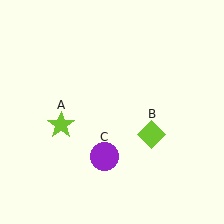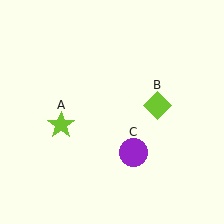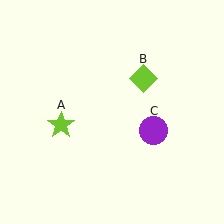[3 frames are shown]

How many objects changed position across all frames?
2 objects changed position: lime diamond (object B), purple circle (object C).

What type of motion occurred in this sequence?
The lime diamond (object B), purple circle (object C) rotated counterclockwise around the center of the scene.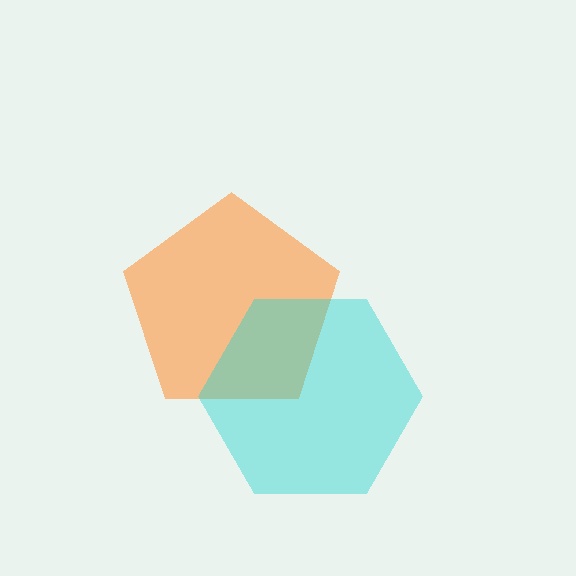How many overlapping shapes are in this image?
There are 2 overlapping shapes in the image.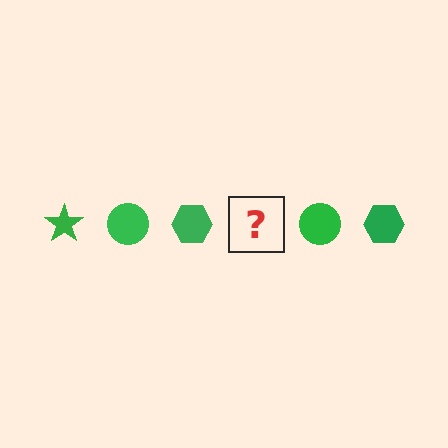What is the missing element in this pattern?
The missing element is a green star.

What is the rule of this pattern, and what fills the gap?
The rule is that the pattern cycles through star, circle, hexagon shapes in green. The gap should be filled with a green star.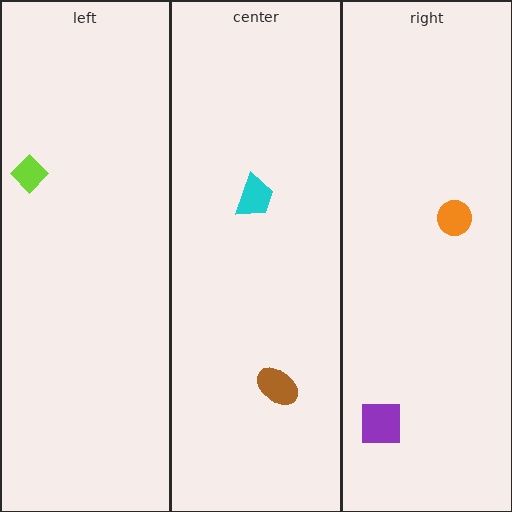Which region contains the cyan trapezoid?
The center region.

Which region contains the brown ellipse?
The center region.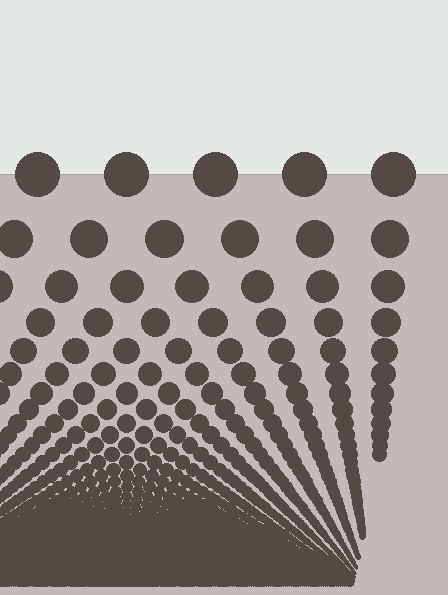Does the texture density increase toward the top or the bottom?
Density increases toward the bottom.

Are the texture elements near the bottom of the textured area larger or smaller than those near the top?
Smaller. The gradient is inverted — elements near the bottom are smaller and denser.